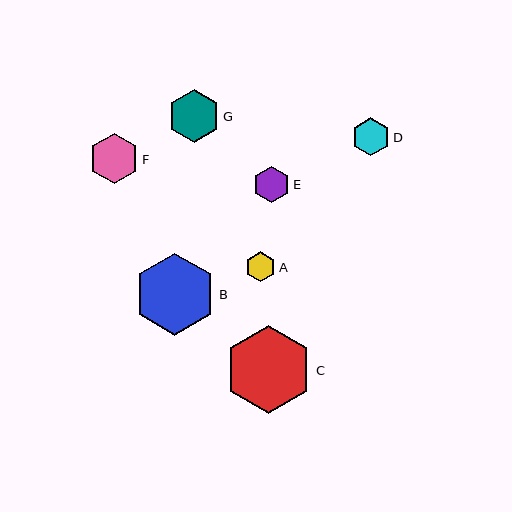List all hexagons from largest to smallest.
From largest to smallest: C, B, G, F, D, E, A.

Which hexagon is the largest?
Hexagon C is the largest with a size of approximately 88 pixels.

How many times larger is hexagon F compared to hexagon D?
Hexagon F is approximately 1.3 times the size of hexagon D.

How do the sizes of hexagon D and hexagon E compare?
Hexagon D and hexagon E are approximately the same size.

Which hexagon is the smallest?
Hexagon A is the smallest with a size of approximately 30 pixels.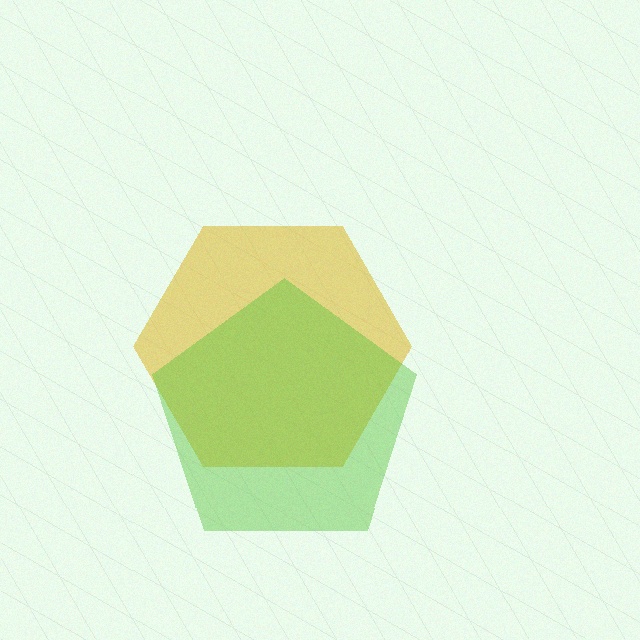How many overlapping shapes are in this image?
There are 2 overlapping shapes in the image.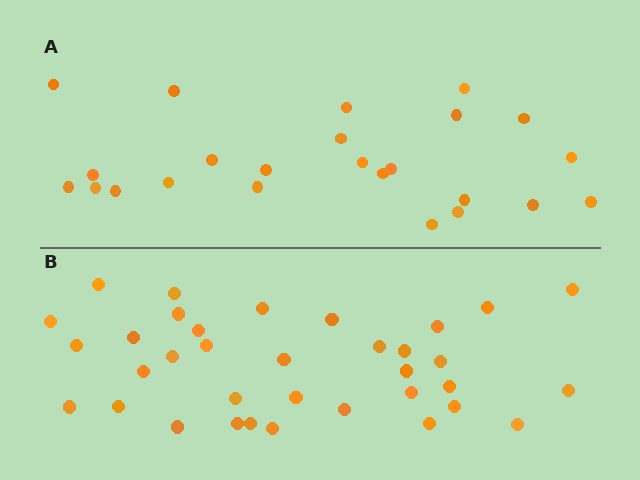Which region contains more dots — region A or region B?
Region B (the bottom region) has more dots.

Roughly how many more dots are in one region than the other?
Region B has roughly 12 or so more dots than region A.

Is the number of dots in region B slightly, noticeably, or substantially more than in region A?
Region B has substantially more. The ratio is roughly 1.5 to 1.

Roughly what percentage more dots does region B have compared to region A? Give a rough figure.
About 45% more.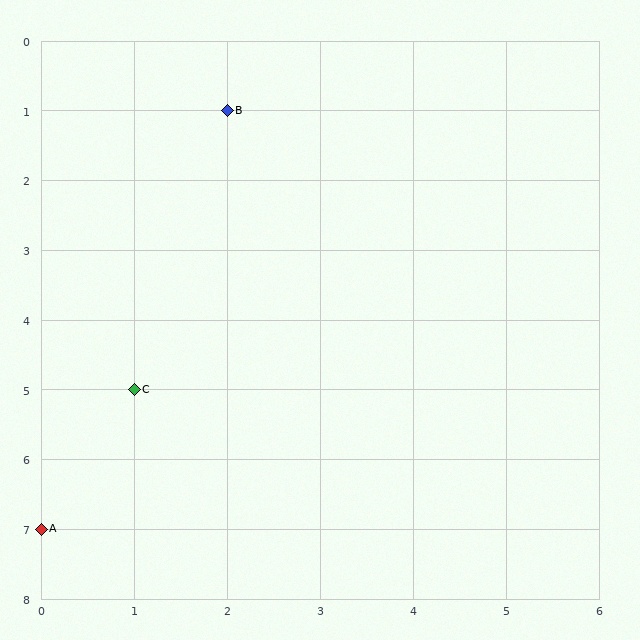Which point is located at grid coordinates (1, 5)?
Point C is at (1, 5).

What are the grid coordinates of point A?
Point A is at grid coordinates (0, 7).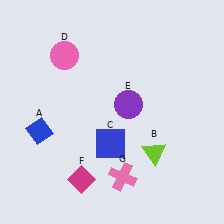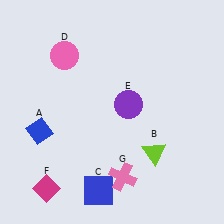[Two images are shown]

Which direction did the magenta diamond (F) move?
The magenta diamond (F) moved left.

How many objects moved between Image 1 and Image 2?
2 objects moved between the two images.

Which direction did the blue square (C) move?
The blue square (C) moved down.